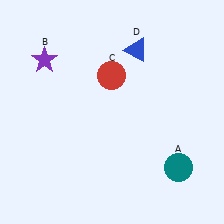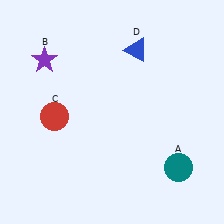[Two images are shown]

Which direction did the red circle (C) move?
The red circle (C) moved left.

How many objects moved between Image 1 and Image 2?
1 object moved between the two images.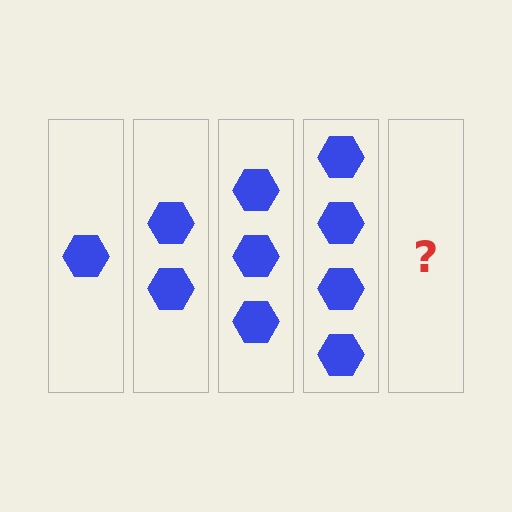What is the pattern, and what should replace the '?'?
The pattern is that each step adds one more hexagon. The '?' should be 5 hexagons.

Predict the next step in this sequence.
The next step is 5 hexagons.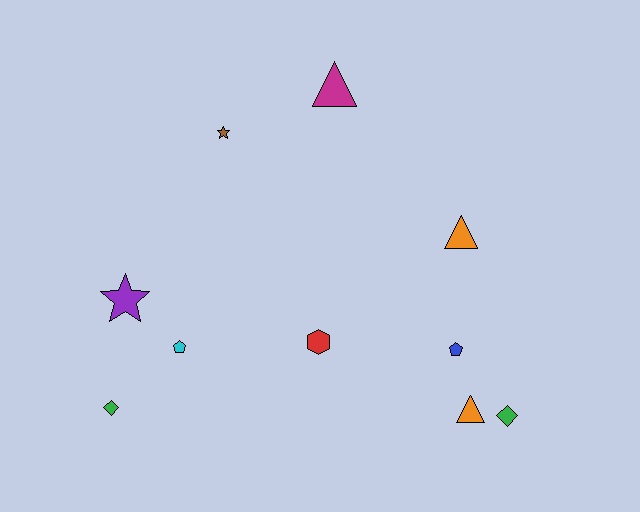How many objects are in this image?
There are 10 objects.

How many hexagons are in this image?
There is 1 hexagon.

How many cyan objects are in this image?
There is 1 cyan object.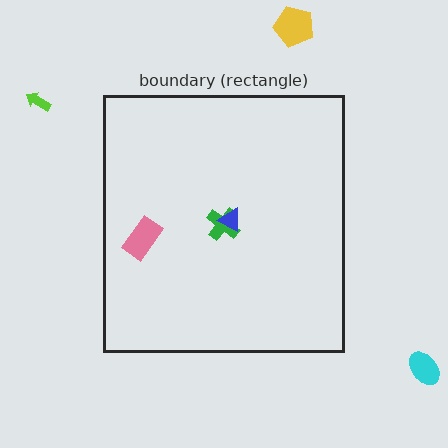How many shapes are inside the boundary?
3 inside, 3 outside.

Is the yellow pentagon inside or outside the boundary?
Outside.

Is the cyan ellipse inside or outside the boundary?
Outside.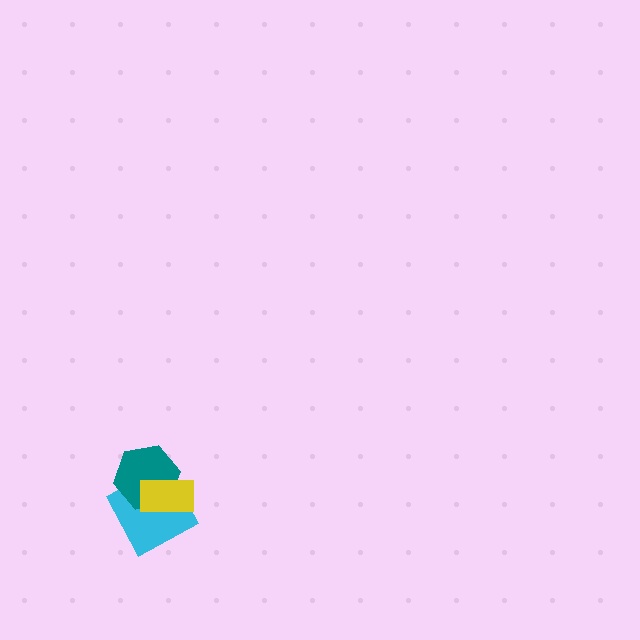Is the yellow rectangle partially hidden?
No, no other shape covers it.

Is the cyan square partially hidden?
Yes, it is partially covered by another shape.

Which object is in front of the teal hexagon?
The yellow rectangle is in front of the teal hexagon.